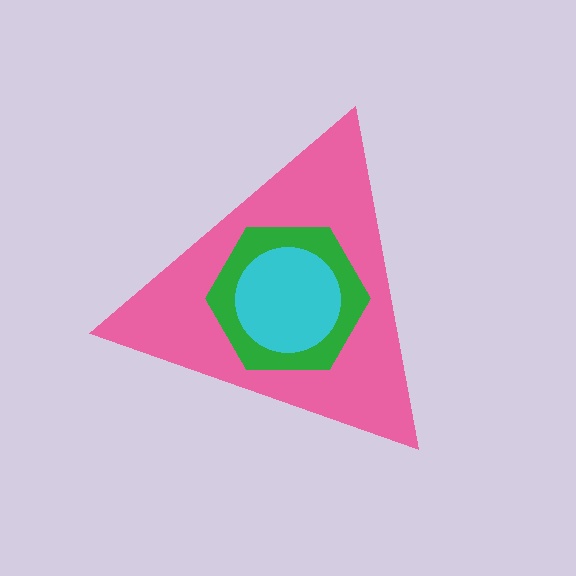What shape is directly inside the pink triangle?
The green hexagon.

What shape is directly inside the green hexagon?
The cyan circle.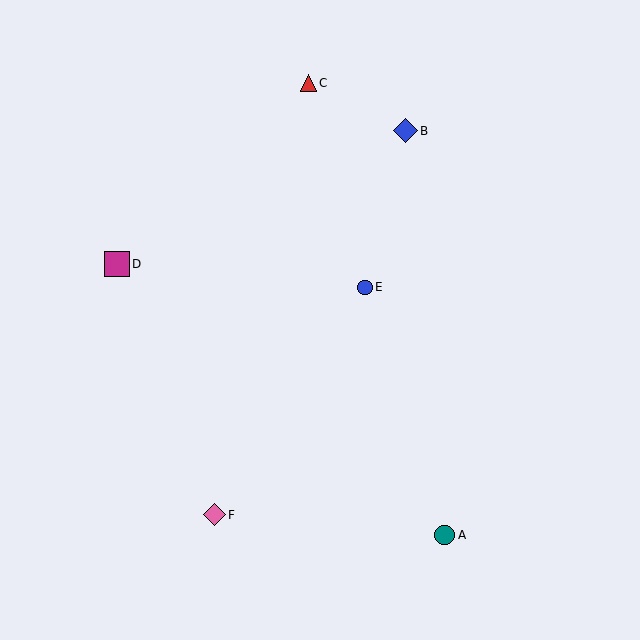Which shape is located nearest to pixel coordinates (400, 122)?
The blue diamond (labeled B) at (405, 131) is nearest to that location.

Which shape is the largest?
The magenta square (labeled D) is the largest.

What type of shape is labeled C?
Shape C is a red triangle.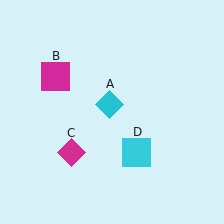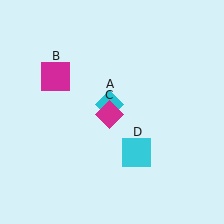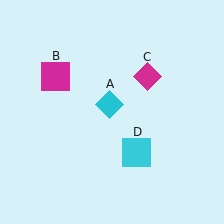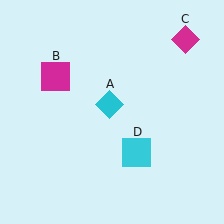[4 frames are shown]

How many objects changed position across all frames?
1 object changed position: magenta diamond (object C).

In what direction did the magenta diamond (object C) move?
The magenta diamond (object C) moved up and to the right.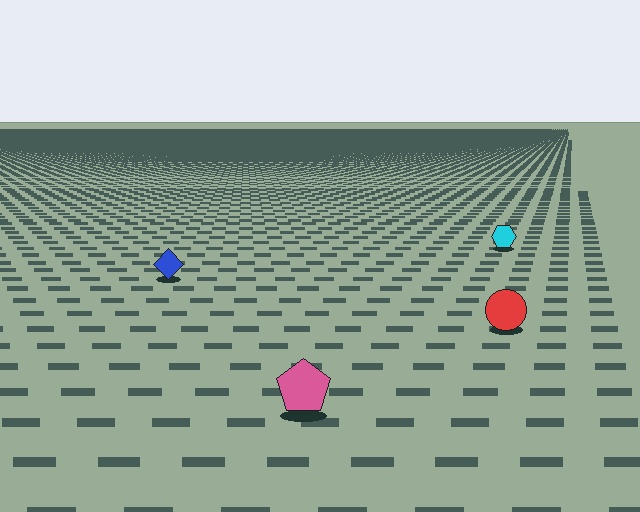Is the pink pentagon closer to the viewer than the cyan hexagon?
Yes. The pink pentagon is closer — you can tell from the texture gradient: the ground texture is coarser near it.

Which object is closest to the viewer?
The pink pentagon is closest. The texture marks near it are larger and more spread out.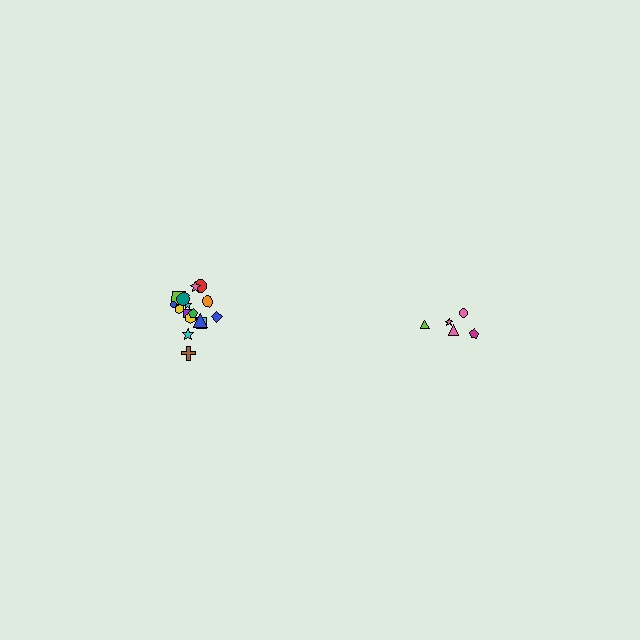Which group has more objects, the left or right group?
The left group.